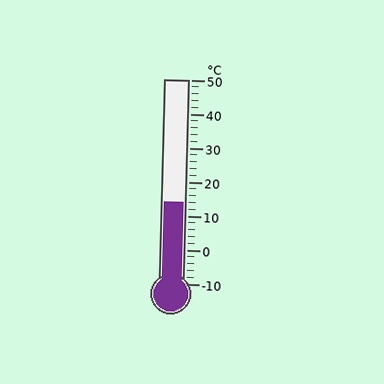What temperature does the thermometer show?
The thermometer shows approximately 14°C.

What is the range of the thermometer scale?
The thermometer scale ranges from -10°C to 50°C.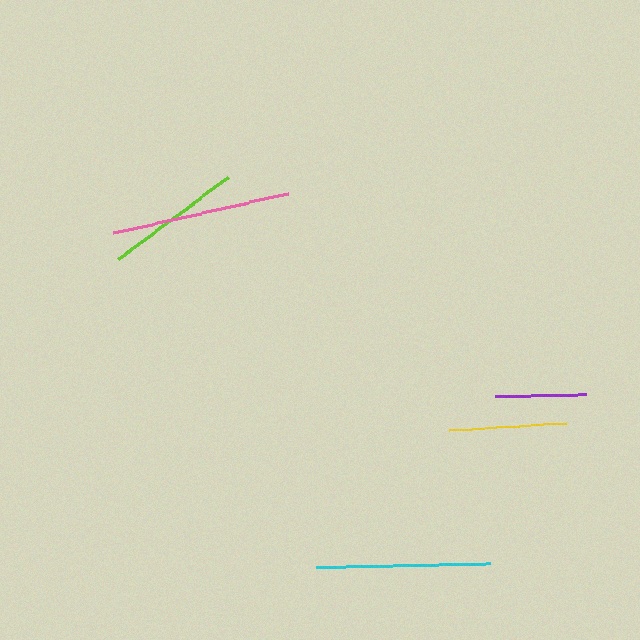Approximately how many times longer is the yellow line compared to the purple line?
The yellow line is approximately 1.3 times the length of the purple line.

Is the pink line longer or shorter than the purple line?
The pink line is longer than the purple line.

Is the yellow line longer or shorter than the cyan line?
The cyan line is longer than the yellow line.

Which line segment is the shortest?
The purple line is the shortest at approximately 91 pixels.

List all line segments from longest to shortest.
From longest to shortest: pink, cyan, lime, yellow, purple.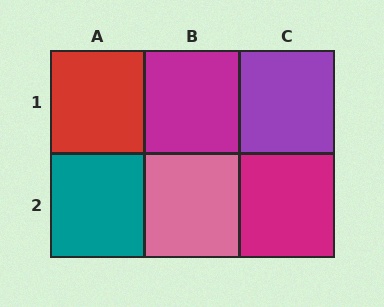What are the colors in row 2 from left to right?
Teal, pink, magenta.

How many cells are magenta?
2 cells are magenta.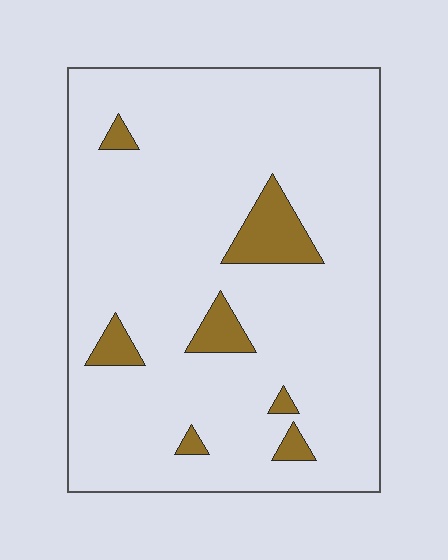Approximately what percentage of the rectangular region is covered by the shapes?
Approximately 10%.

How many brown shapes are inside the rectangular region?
7.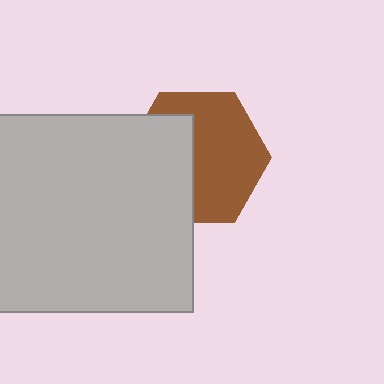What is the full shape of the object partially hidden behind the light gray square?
The partially hidden object is a brown hexagon.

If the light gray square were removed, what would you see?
You would see the complete brown hexagon.